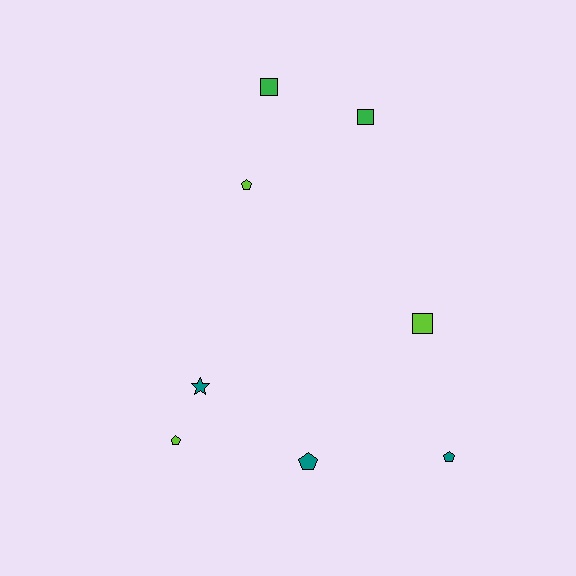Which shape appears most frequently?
Pentagon, with 4 objects.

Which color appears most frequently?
Teal, with 3 objects.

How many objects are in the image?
There are 8 objects.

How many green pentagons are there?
There are no green pentagons.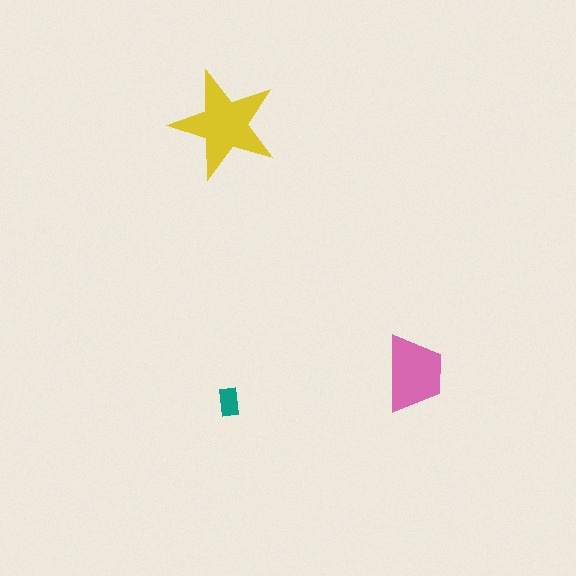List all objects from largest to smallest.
The yellow star, the pink trapezoid, the teal rectangle.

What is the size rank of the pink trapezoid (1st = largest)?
2nd.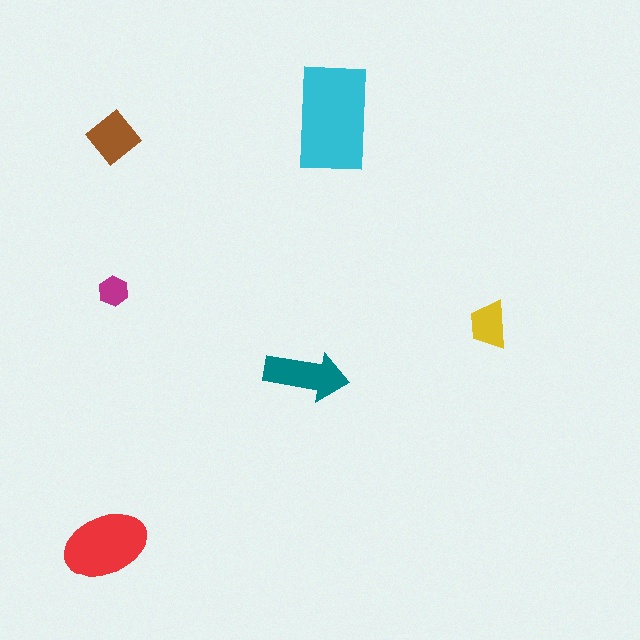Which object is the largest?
The cyan rectangle.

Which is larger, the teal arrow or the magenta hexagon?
The teal arrow.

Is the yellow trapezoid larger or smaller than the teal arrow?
Smaller.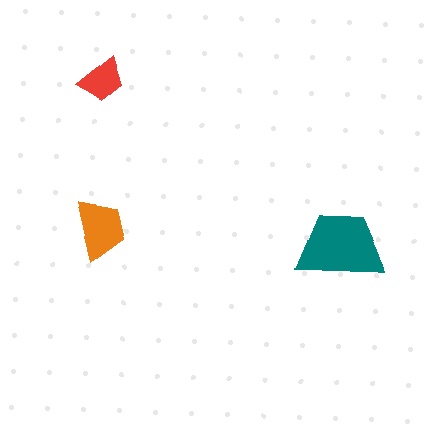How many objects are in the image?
There are 3 objects in the image.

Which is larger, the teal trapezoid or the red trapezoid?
The teal one.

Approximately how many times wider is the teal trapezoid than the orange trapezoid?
About 1.5 times wider.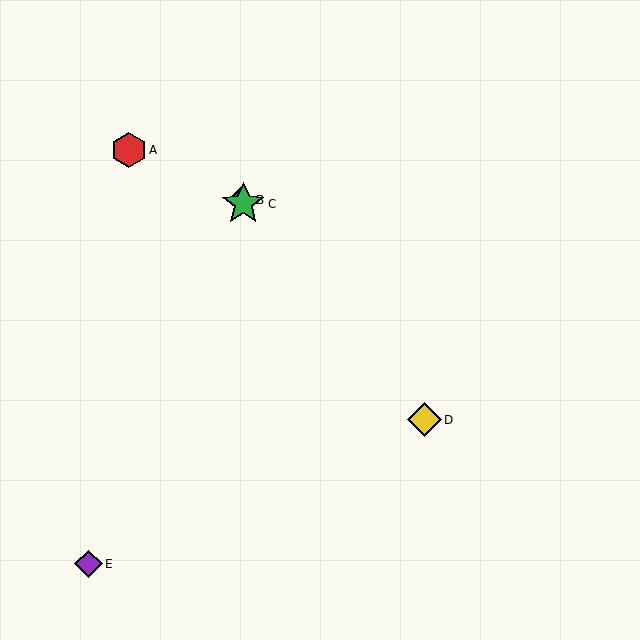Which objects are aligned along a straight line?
Objects B, C, D are aligned along a straight line.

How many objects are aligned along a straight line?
3 objects (B, C, D) are aligned along a straight line.